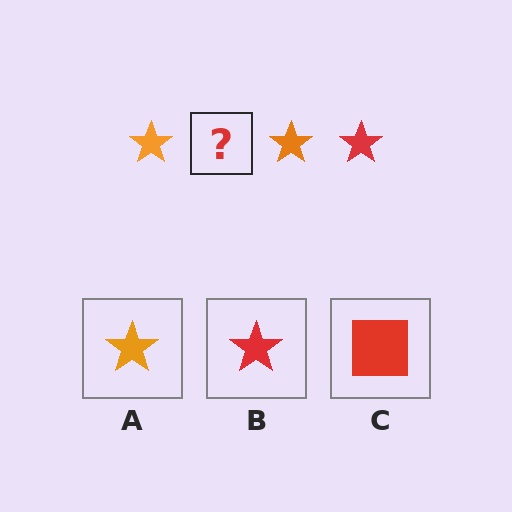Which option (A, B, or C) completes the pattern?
B.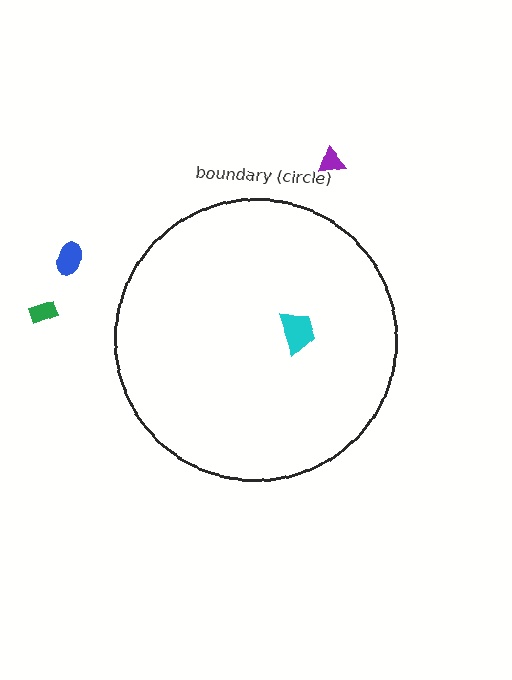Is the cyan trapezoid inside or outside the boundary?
Inside.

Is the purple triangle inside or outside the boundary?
Outside.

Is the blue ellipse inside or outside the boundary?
Outside.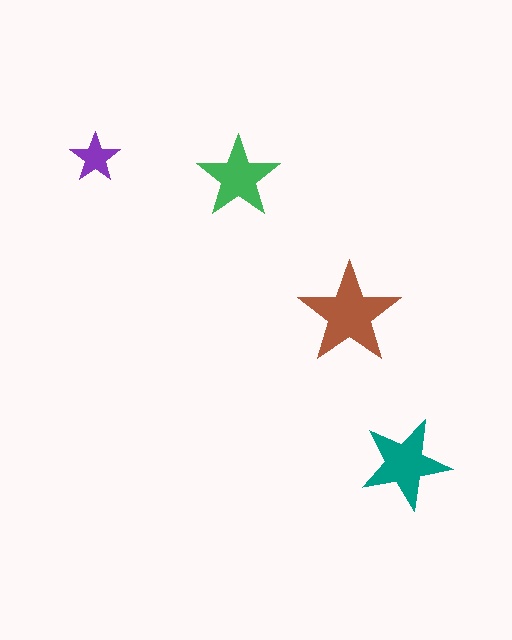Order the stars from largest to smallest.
the brown one, the teal one, the green one, the purple one.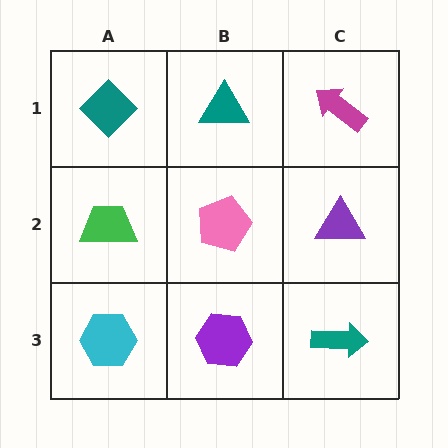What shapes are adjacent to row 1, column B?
A pink pentagon (row 2, column B), a teal diamond (row 1, column A), a magenta arrow (row 1, column C).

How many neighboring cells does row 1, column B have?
3.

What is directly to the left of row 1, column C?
A teal triangle.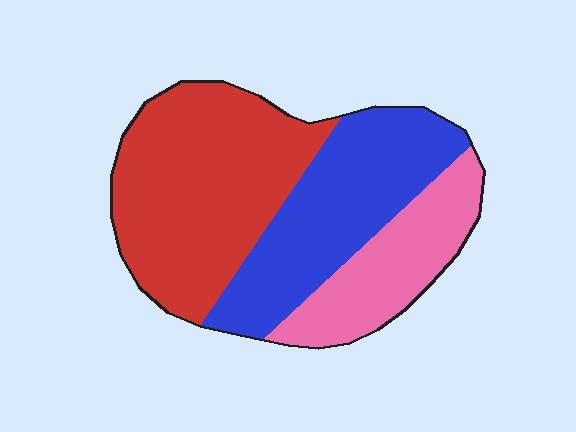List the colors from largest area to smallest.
From largest to smallest: red, blue, pink.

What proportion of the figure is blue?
Blue takes up about one third (1/3) of the figure.